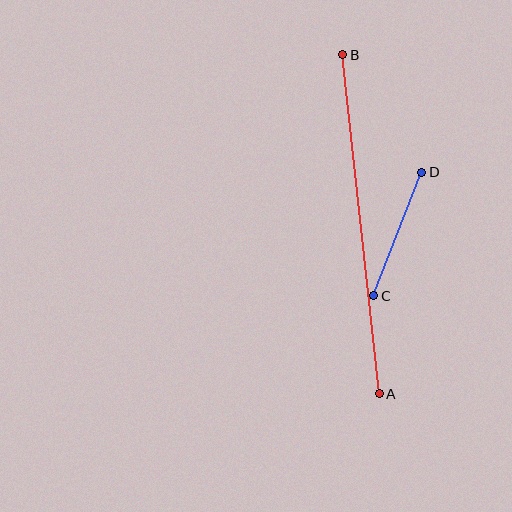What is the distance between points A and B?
The distance is approximately 341 pixels.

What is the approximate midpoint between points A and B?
The midpoint is at approximately (361, 224) pixels.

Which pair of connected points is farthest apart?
Points A and B are farthest apart.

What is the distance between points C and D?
The distance is approximately 133 pixels.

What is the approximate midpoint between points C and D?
The midpoint is at approximately (398, 234) pixels.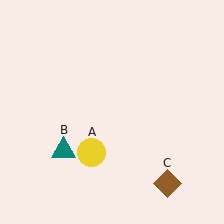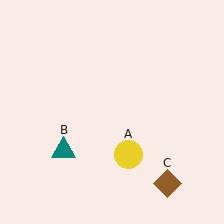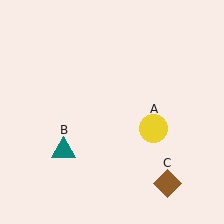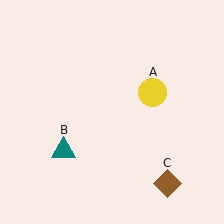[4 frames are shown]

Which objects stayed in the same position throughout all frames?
Teal triangle (object B) and brown diamond (object C) remained stationary.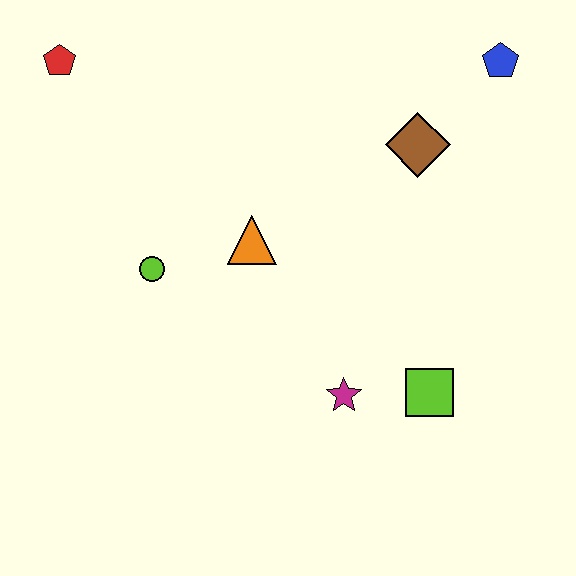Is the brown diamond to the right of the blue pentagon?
No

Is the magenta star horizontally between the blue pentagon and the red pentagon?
Yes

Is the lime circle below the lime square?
No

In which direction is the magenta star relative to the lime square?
The magenta star is to the left of the lime square.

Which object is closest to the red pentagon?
The lime circle is closest to the red pentagon.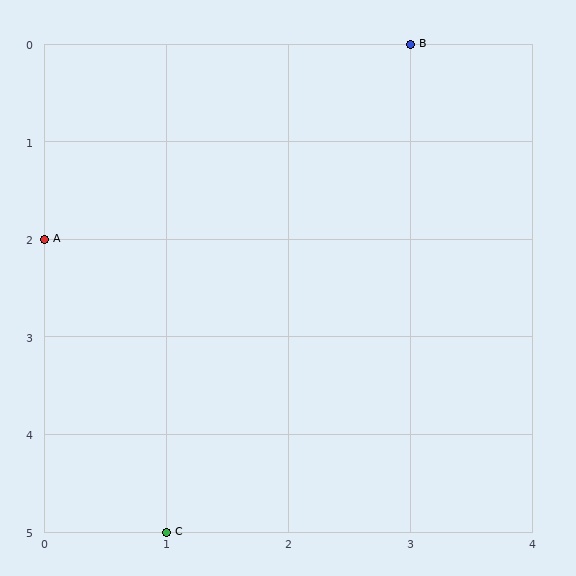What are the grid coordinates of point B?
Point B is at grid coordinates (3, 0).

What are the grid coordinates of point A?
Point A is at grid coordinates (0, 2).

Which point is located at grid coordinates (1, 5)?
Point C is at (1, 5).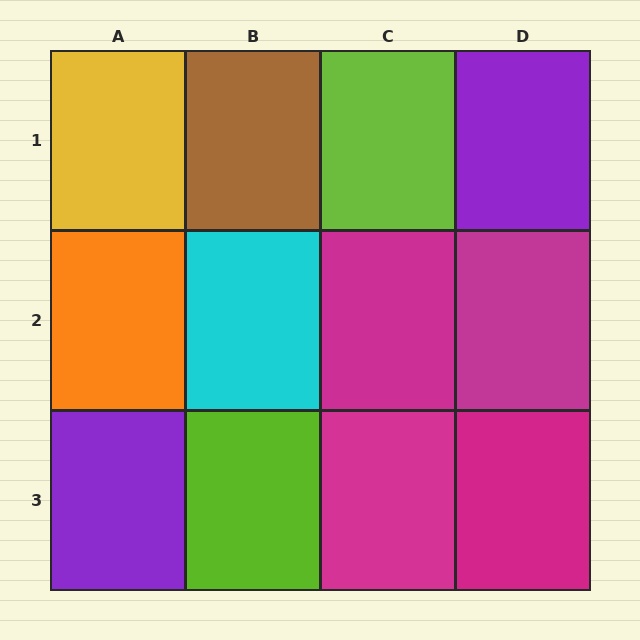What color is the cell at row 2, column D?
Magenta.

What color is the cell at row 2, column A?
Orange.